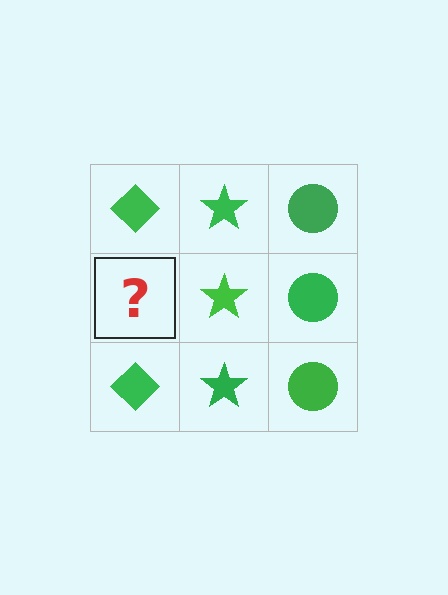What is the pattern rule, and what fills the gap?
The rule is that each column has a consistent shape. The gap should be filled with a green diamond.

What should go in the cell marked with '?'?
The missing cell should contain a green diamond.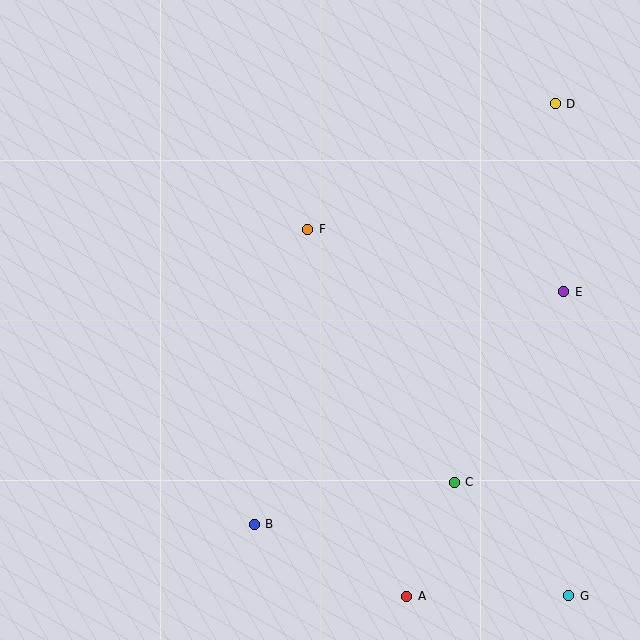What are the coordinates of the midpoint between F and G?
The midpoint between F and G is at (438, 412).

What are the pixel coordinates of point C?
Point C is at (454, 482).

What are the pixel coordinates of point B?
Point B is at (254, 524).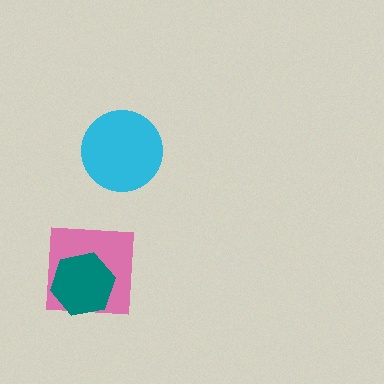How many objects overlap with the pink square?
1 object overlaps with the pink square.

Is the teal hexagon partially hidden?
No, no other shape covers it.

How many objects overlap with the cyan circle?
0 objects overlap with the cyan circle.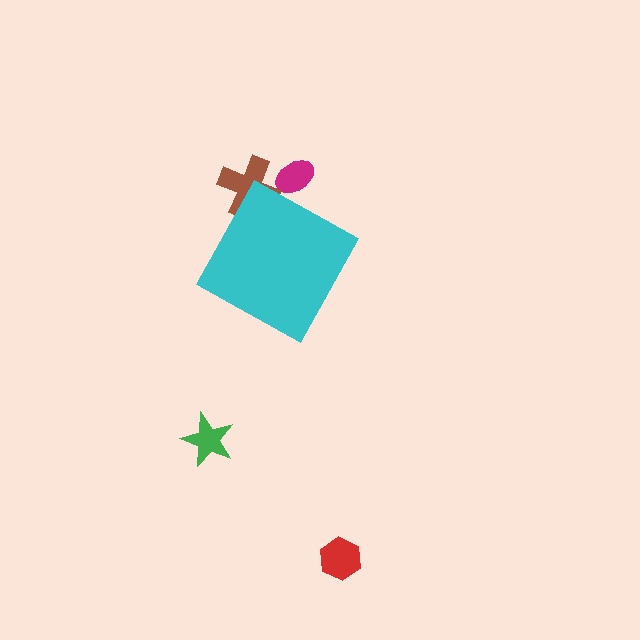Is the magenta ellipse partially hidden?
Yes, the magenta ellipse is partially hidden behind the cyan diamond.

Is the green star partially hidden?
No, the green star is fully visible.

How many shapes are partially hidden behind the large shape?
2 shapes are partially hidden.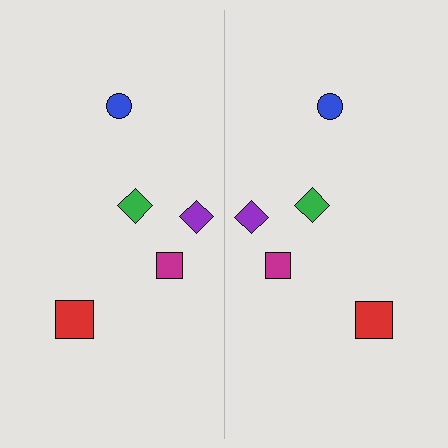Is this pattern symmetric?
Yes, this pattern has bilateral (reflection) symmetry.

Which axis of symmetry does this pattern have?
The pattern has a vertical axis of symmetry running through the center of the image.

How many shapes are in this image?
There are 10 shapes in this image.